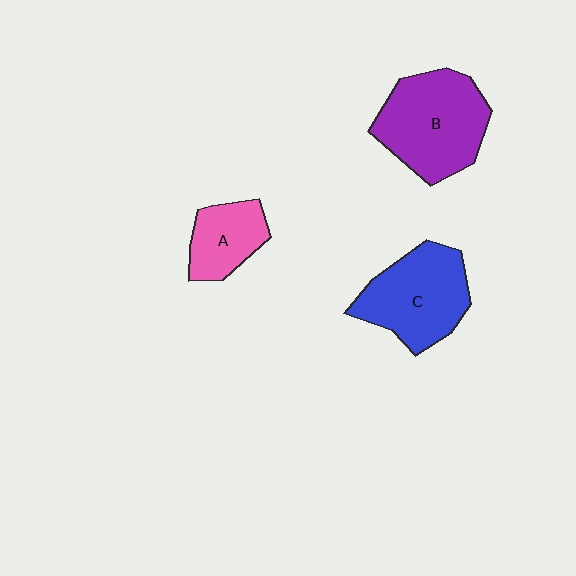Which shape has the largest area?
Shape B (purple).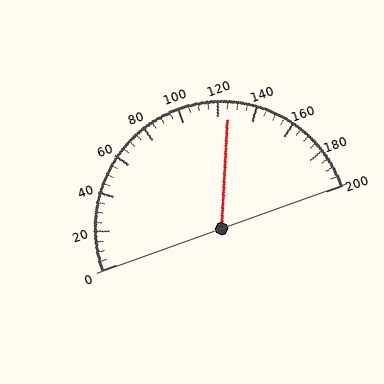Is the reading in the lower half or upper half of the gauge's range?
The reading is in the upper half of the range (0 to 200).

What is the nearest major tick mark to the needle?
The nearest major tick mark is 120.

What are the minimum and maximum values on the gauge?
The gauge ranges from 0 to 200.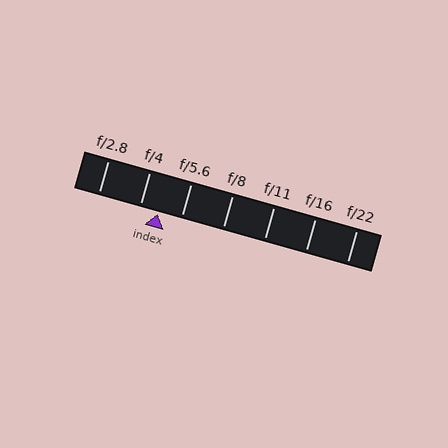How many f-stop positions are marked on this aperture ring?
There are 7 f-stop positions marked.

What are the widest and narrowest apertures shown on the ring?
The widest aperture shown is f/2.8 and the narrowest is f/22.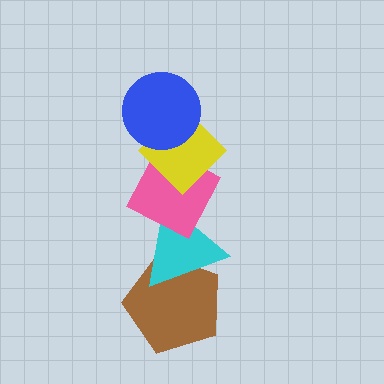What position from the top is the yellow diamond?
The yellow diamond is 2nd from the top.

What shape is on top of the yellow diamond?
The blue circle is on top of the yellow diamond.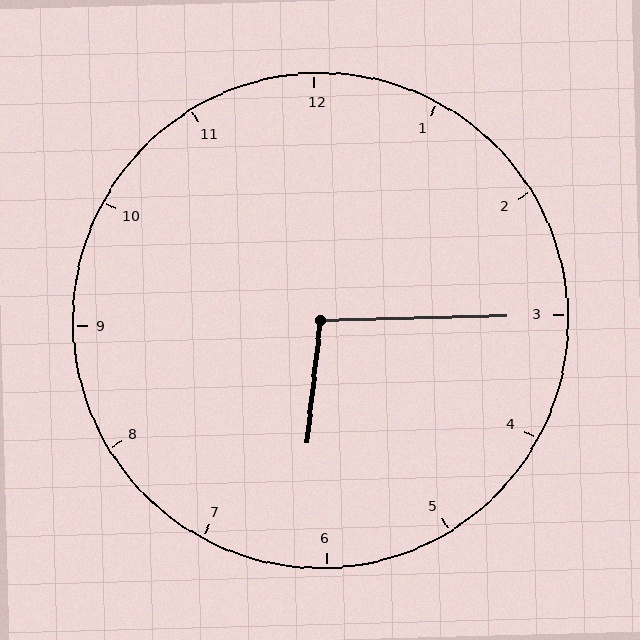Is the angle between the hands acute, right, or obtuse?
It is obtuse.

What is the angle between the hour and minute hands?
Approximately 98 degrees.